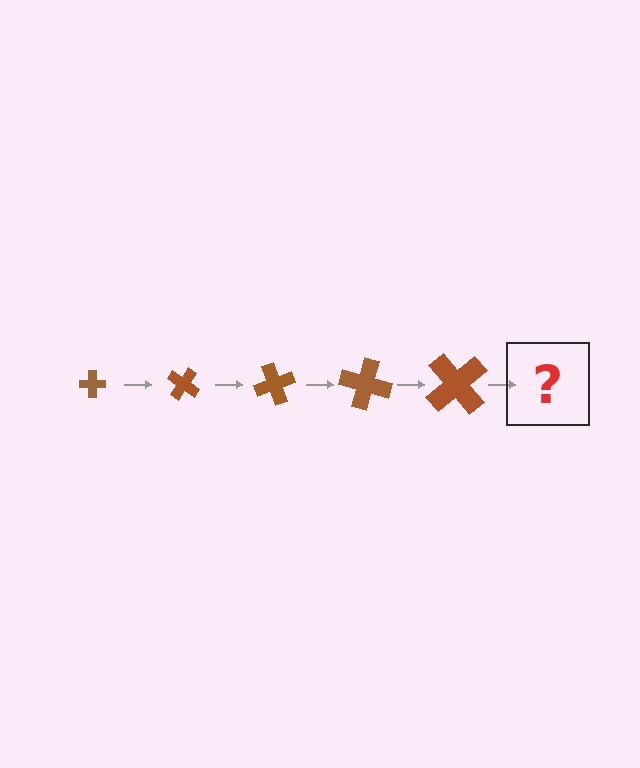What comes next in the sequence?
The next element should be a cross, larger than the previous one and rotated 175 degrees from the start.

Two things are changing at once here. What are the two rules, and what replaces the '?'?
The two rules are that the cross grows larger each step and it rotates 35 degrees each step. The '?' should be a cross, larger than the previous one and rotated 175 degrees from the start.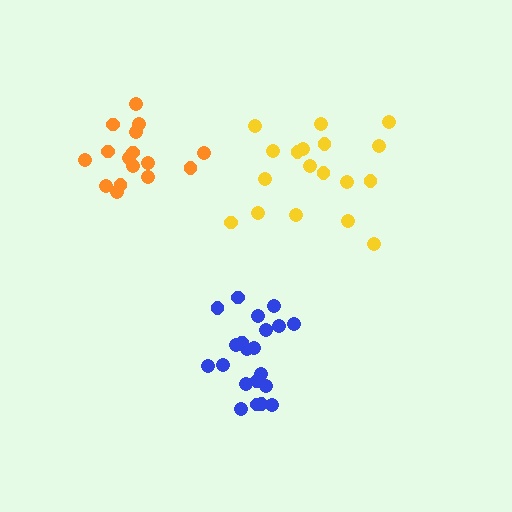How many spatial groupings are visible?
There are 3 spatial groupings.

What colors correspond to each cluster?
The clusters are colored: blue, yellow, orange.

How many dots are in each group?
Group 1: 21 dots, Group 2: 18 dots, Group 3: 16 dots (55 total).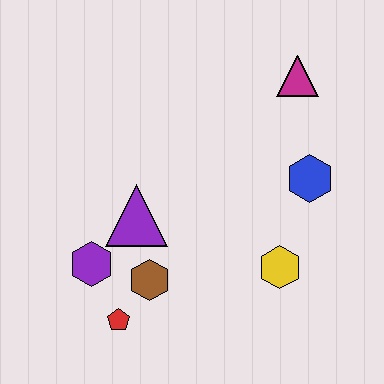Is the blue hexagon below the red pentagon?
No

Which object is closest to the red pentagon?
The brown hexagon is closest to the red pentagon.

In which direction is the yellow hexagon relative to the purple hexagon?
The yellow hexagon is to the right of the purple hexagon.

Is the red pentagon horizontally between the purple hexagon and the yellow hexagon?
Yes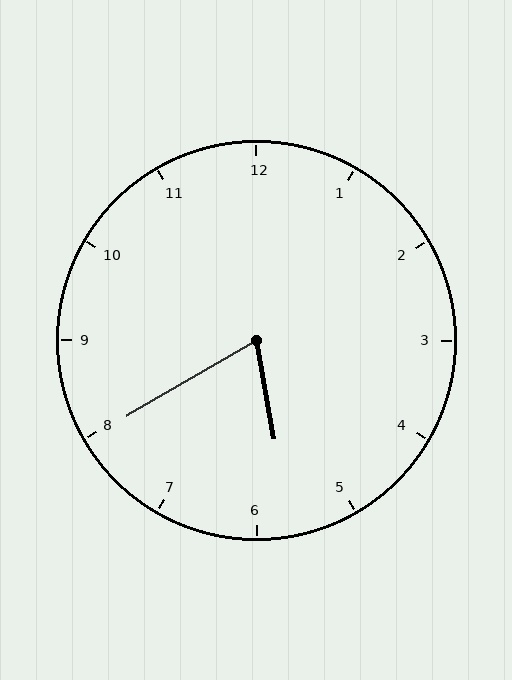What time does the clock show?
5:40.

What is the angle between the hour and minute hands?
Approximately 70 degrees.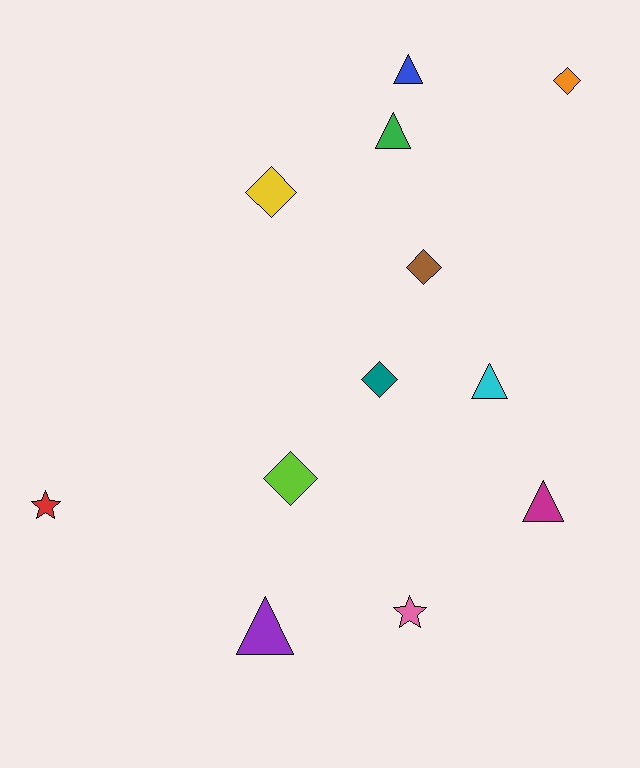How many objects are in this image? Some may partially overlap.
There are 12 objects.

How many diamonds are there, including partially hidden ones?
There are 5 diamonds.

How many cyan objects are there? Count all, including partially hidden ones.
There is 1 cyan object.